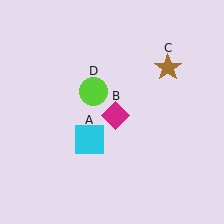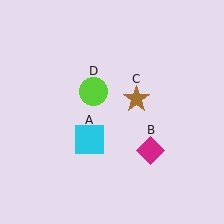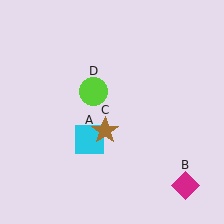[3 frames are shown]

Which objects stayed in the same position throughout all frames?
Cyan square (object A) and lime circle (object D) remained stationary.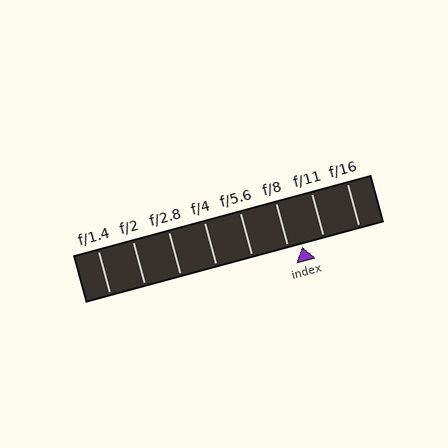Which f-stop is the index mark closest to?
The index mark is closest to f/8.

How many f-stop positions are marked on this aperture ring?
There are 8 f-stop positions marked.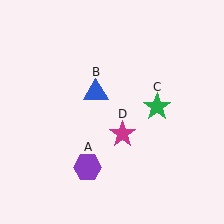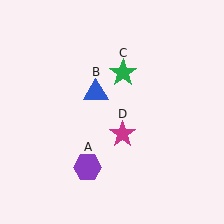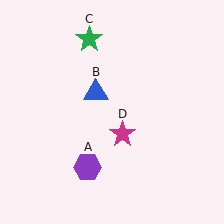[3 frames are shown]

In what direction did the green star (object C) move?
The green star (object C) moved up and to the left.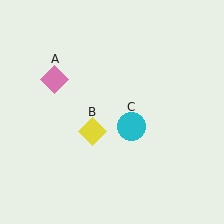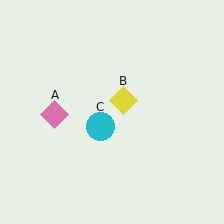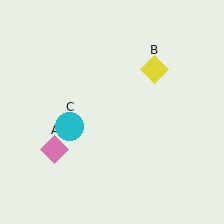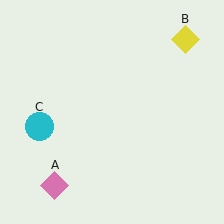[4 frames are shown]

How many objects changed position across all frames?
3 objects changed position: pink diamond (object A), yellow diamond (object B), cyan circle (object C).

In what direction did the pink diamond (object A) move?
The pink diamond (object A) moved down.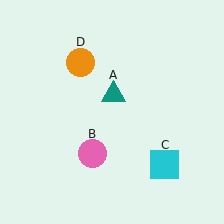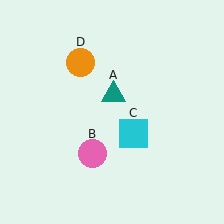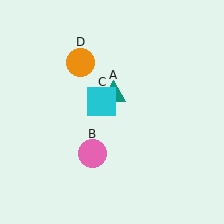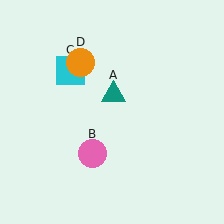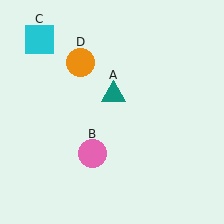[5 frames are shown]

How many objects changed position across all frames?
1 object changed position: cyan square (object C).